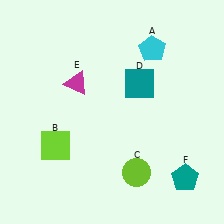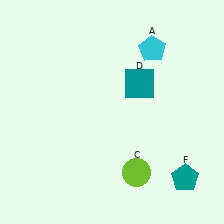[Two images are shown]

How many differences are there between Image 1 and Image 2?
There are 2 differences between the two images.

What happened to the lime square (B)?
The lime square (B) was removed in Image 2. It was in the bottom-left area of Image 1.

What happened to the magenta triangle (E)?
The magenta triangle (E) was removed in Image 2. It was in the top-left area of Image 1.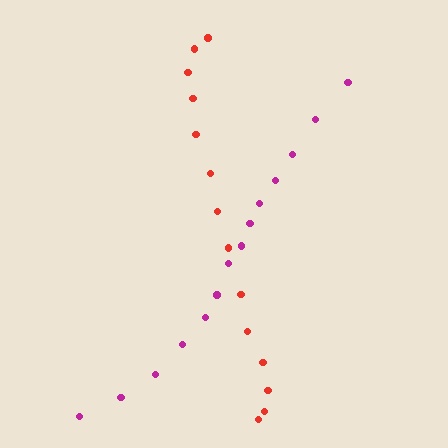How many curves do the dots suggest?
There are 2 distinct paths.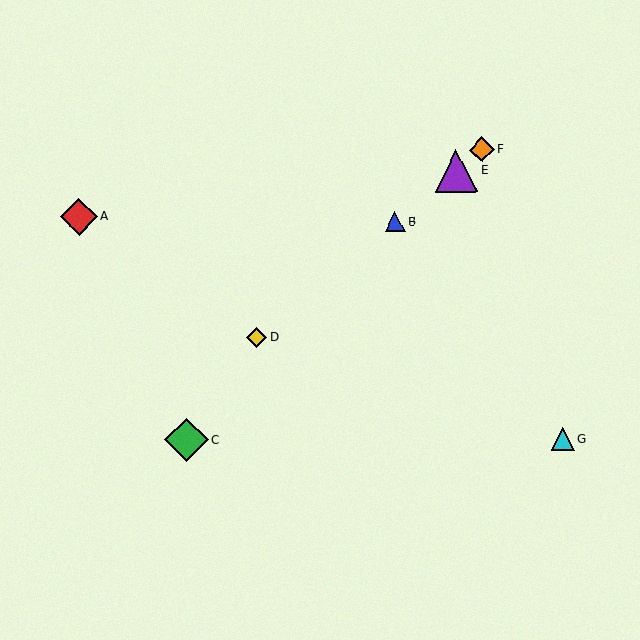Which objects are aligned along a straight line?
Objects B, D, E, F are aligned along a straight line.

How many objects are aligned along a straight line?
4 objects (B, D, E, F) are aligned along a straight line.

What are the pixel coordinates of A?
Object A is at (79, 217).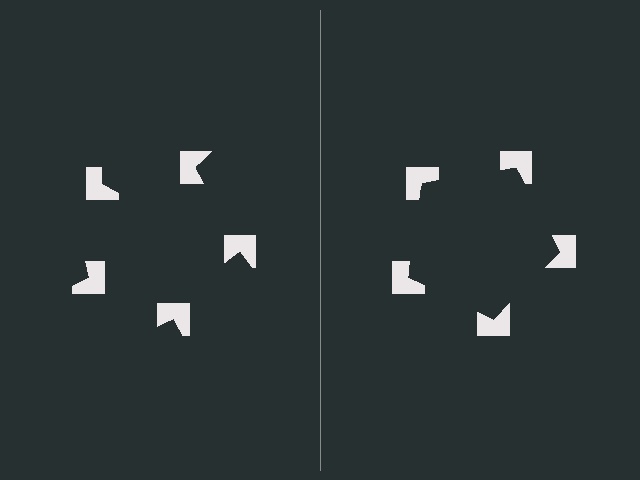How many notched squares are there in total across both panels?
10 — 5 on each side.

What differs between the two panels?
The notched squares are positioned identically on both sides; only the wedge orientations differ. On the right they align to a pentagon; on the left they are misaligned.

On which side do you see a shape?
An illusory pentagon appears on the right side. On the left side the wedge cuts are rotated, so no coherent shape forms.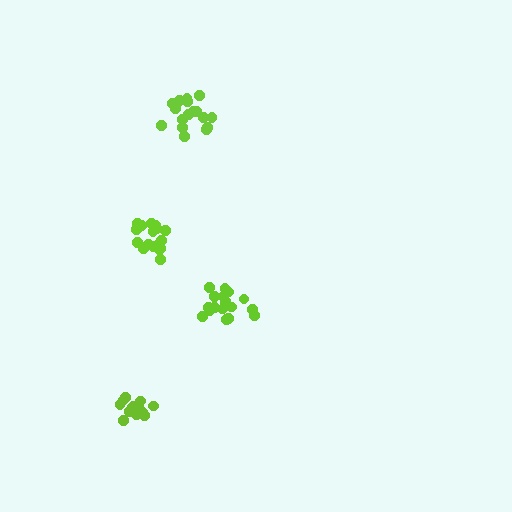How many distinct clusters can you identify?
There are 4 distinct clusters.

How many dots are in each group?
Group 1: 17 dots, Group 2: 15 dots, Group 3: 18 dots, Group 4: 17 dots (67 total).